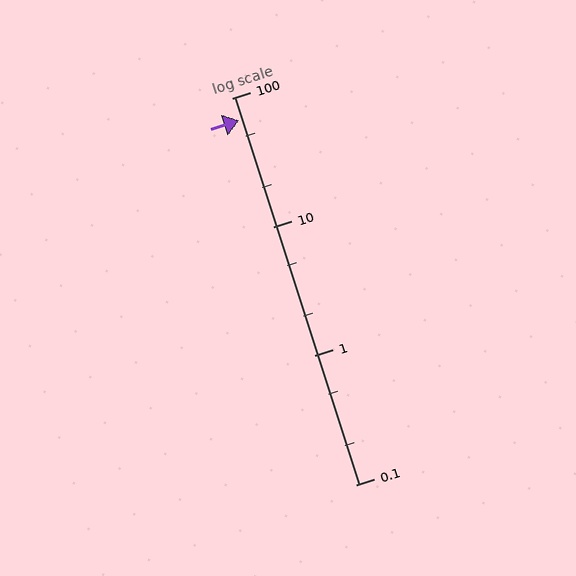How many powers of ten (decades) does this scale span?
The scale spans 3 decades, from 0.1 to 100.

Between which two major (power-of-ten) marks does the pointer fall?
The pointer is between 10 and 100.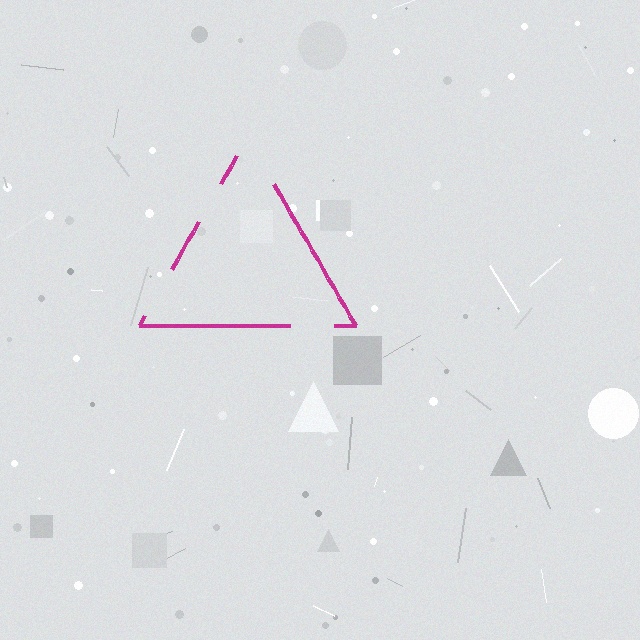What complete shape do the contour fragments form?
The contour fragments form a triangle.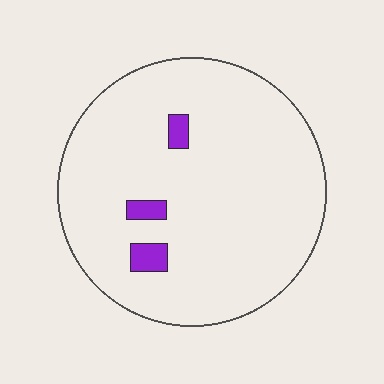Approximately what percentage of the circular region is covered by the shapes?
Approximately 5%.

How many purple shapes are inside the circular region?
3.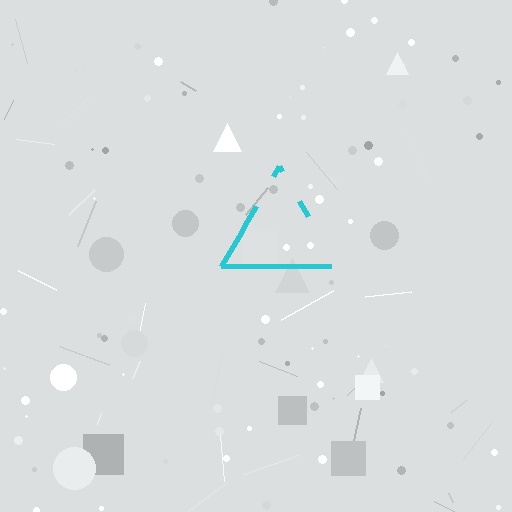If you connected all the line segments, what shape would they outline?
They would outline a triangle.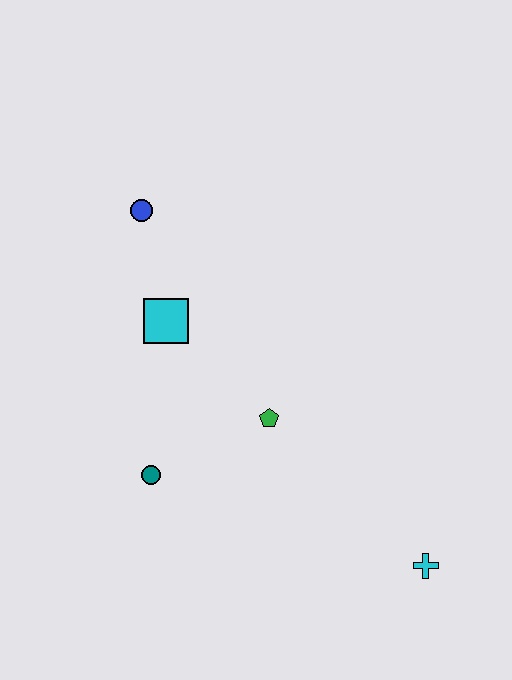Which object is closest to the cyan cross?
The green pentagon is closest to the cyan cross.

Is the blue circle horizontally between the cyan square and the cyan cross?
No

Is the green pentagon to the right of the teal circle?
Yes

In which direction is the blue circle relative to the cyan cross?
The blue circle is above the cyan cross.